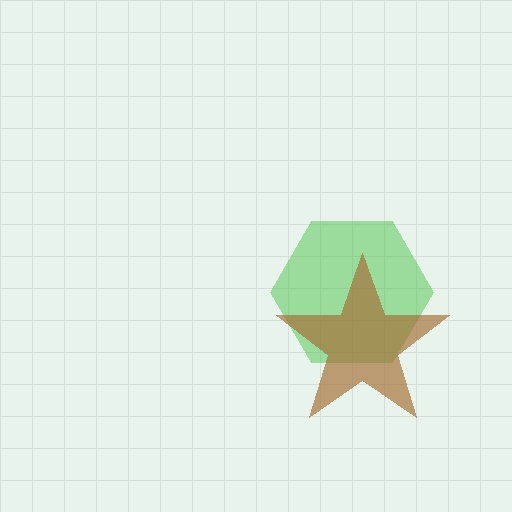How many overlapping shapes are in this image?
There are 2 overlapping shapes in the image.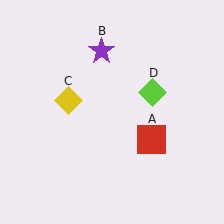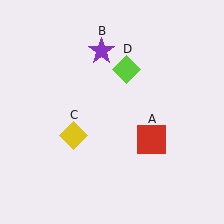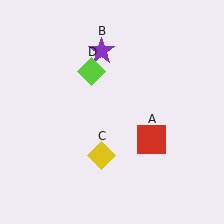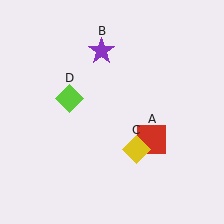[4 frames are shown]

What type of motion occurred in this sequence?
The yellow diamond (object C), lime diamond (object D) rotated counterclockwise around the center of the scene.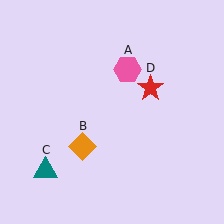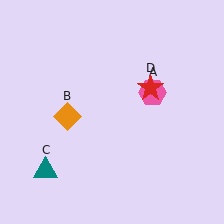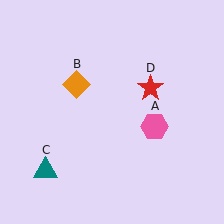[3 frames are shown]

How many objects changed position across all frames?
2 objects changed position: pink hexagon (object A), orange diamond (object B).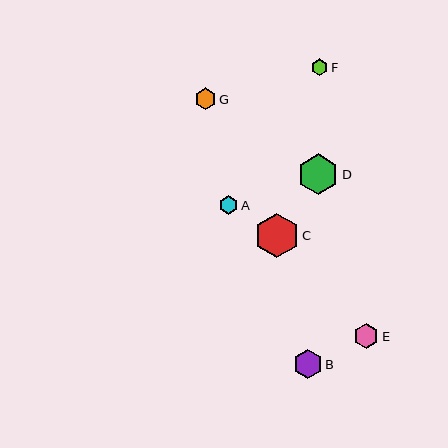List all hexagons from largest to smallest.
From largest to smallest: C, D, B, E, G, A, F.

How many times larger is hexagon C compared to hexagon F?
Hexagon C is approximately 2.8 times the size of hexagon F.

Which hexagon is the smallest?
Hexagon F is the smallest with a size of approximately 16 pixels.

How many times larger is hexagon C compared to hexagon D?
Hexagon C is approximately 1.1 times the size of hexagon D.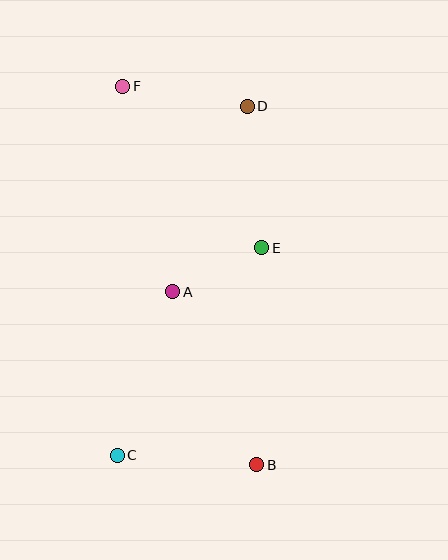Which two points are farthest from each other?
Points B and F are farthest from each other.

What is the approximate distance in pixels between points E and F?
The distance between E and F is approximately 213 pixels.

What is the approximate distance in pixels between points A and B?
The distance between A and B is approximately 192 pixels.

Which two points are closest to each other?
Points A and E are closest to each other.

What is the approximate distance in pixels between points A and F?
The distance between A and F is approximately 211 pixels.